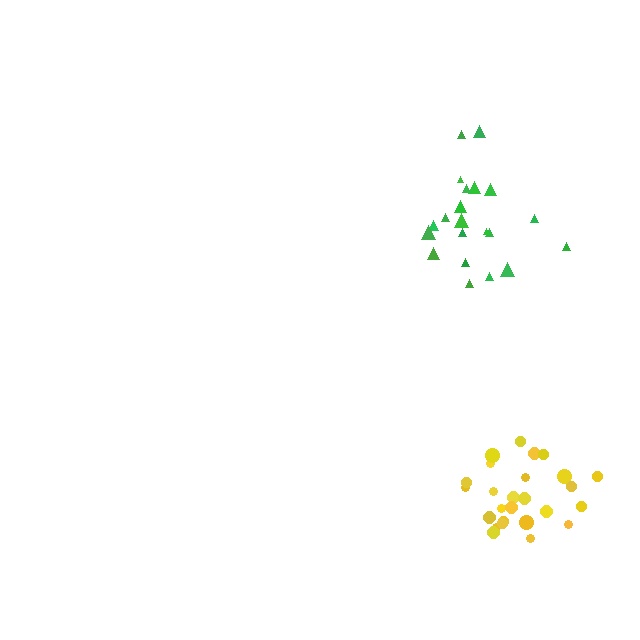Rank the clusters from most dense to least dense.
yellow, green.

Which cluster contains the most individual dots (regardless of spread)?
Yellow (26).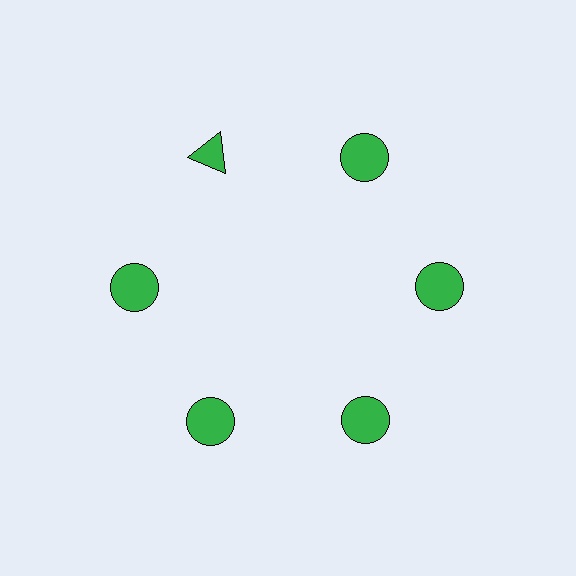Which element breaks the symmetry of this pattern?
The green triangle at roughly the 11 o'clock position breaks the symmetry. All other shapes are green circles.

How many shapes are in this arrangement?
There are 6 shapes arranged in a ring pattern.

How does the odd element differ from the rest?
It has a different shape: triangle instead of circle.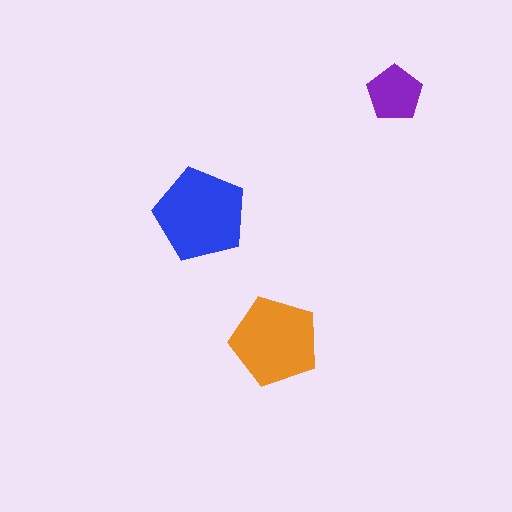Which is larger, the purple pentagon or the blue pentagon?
The blue one.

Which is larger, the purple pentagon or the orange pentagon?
The orange one.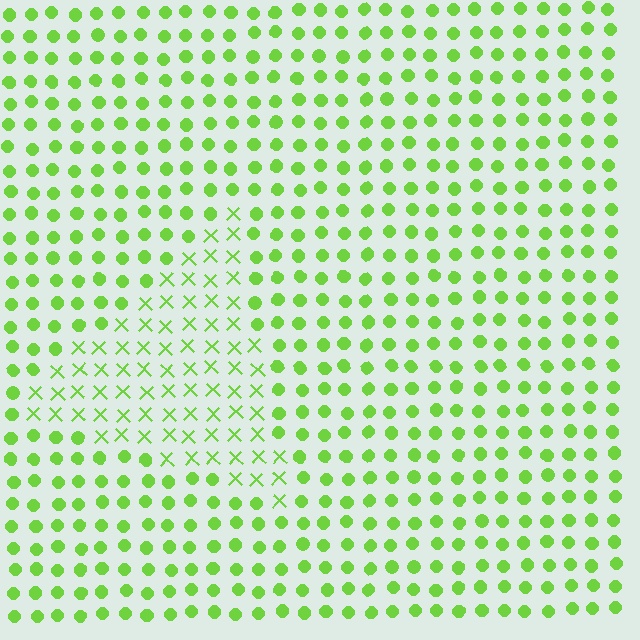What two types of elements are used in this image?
The image uses X marks inside the triangle region and circles outside it.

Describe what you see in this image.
The image is filled with small lime elements arranged in a uniform grid. A triangle-shaped region contains X marks, while the surrounding area contains circles. The boundary is defined purely by the change in element shape.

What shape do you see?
I see a triangle.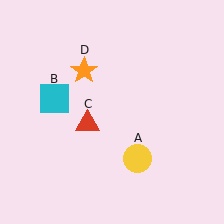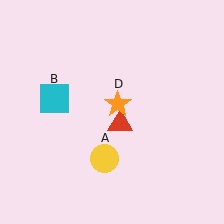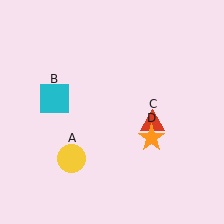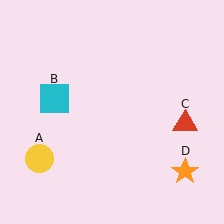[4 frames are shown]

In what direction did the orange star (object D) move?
The orange star (object D) moved down and to the right.